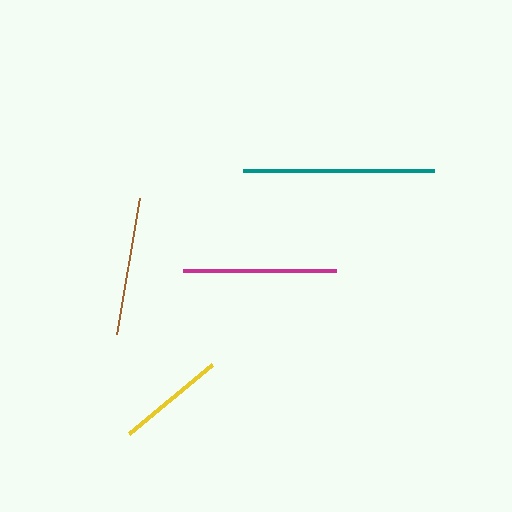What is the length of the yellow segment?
The yellow segment is approximately 108 pixels long.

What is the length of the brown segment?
The brown segment is approximately 138 pixels long.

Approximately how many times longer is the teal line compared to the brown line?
The teal line is approximately 1.4 times the length of the brown line.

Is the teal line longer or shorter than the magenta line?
The teal line is longer than the magenta line.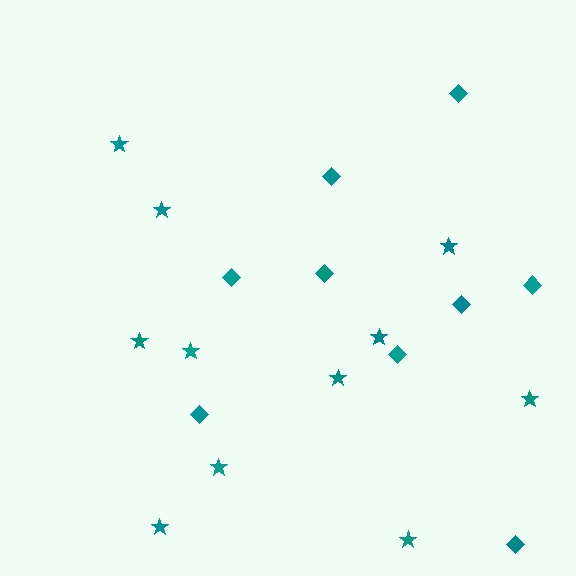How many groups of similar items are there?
There are 2 groups: one group of stars (11) and one group of diamonds (9).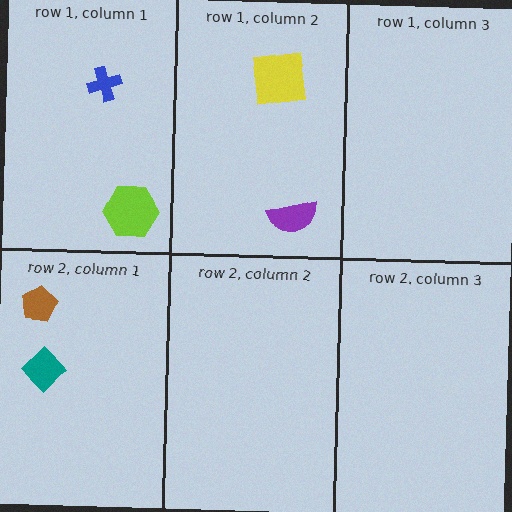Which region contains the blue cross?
The row 1, column 1 region.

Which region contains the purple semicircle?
The row 1, column 2 region.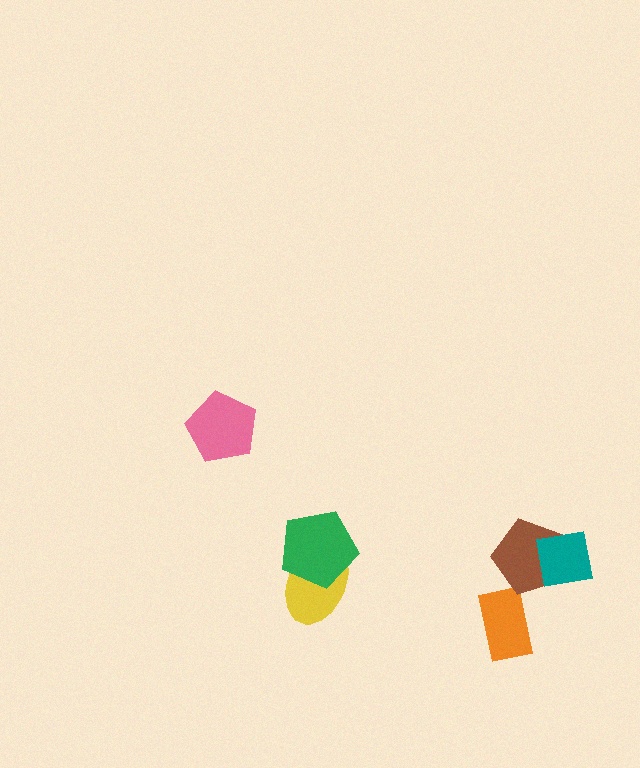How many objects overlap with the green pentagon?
1 object overlaps with the green pentagon.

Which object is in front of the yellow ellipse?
The green pentagon is in front of the yellow ellipse.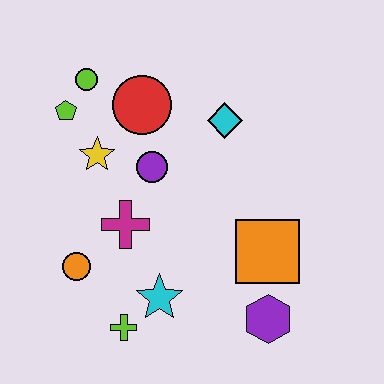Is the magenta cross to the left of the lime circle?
No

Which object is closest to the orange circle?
The magenta cross is closest to the orange circle.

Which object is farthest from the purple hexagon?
The lime circle is farthest from the purple hexagon.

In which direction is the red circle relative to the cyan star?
The red circle is above the cyan star.